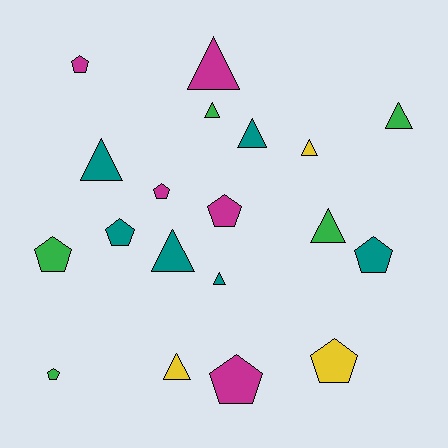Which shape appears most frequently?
Triangle, with 10 objects.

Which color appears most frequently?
Teal, with 6 objects.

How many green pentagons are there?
There are 2 green pentagons.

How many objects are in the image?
There are 19 objects.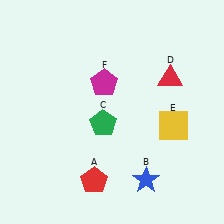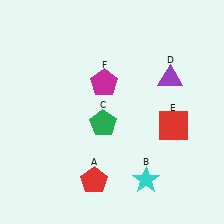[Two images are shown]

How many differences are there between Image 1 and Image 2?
There are 3 differences between the two images.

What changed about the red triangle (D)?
In Image 1, D is red. In Image 2, it changed to purple.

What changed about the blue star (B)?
In Image 1, B is blue. In Image 2, it changed to cyan.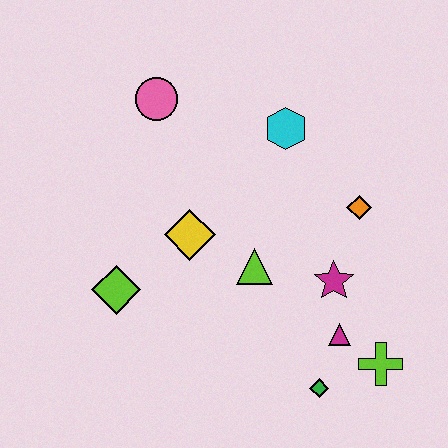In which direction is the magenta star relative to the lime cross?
The magenta star is above the lime cross.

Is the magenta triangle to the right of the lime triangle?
Yes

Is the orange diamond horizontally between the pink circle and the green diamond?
No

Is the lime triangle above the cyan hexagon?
No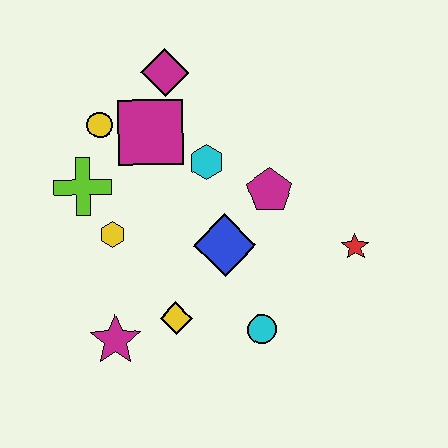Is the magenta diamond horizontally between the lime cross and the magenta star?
No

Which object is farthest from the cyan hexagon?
The magenta star is farthest from the cyan hexagon.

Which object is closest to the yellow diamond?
The magenta star is closest to the yellow diamond.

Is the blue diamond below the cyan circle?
No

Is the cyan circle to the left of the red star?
Yes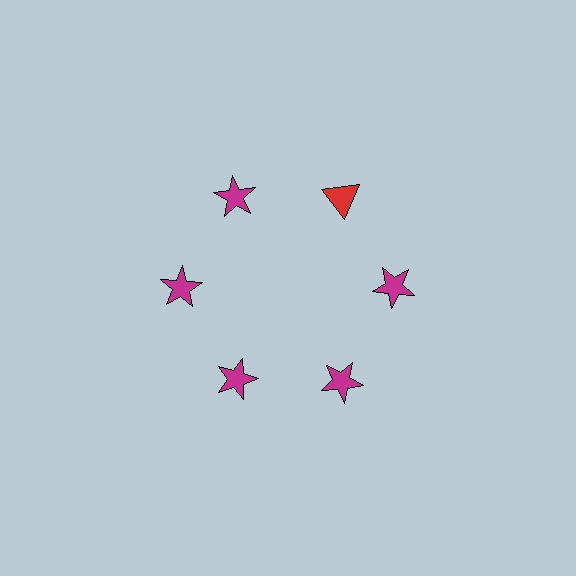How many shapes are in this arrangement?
There are 6 shapes arranged in a ring pattern.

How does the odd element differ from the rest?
It differs in both color (red instead of magenta) and shape (triangle instead of star).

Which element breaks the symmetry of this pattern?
The red triangle at roughly the 1 o'clock position breaks the symmetry. All other shapes are magenta stars.